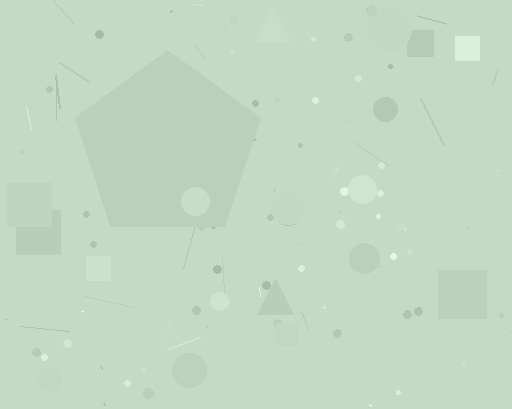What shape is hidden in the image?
A pentagon is hidden in the image.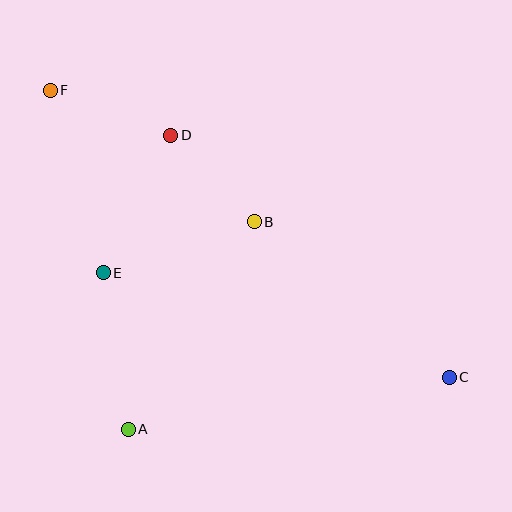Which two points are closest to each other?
Points B and D are closest to each other.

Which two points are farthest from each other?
Points C and F are farthest from each other.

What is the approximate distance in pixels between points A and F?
The distance between A and F is approximately 348 pixels.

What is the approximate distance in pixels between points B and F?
The distance between B and F is approximately 242 pixels.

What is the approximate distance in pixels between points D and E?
The distance between D and E is approximately 153 pixels.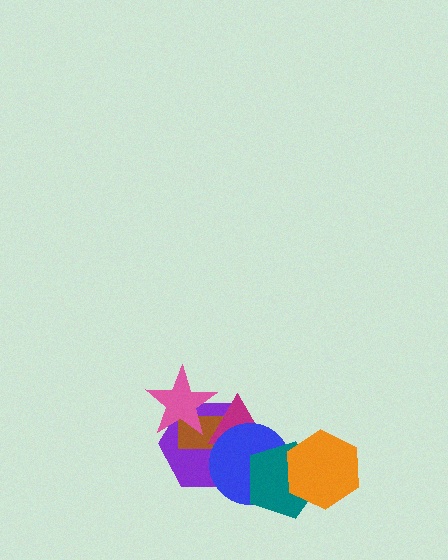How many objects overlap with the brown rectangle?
4 objects overlap with the brown rectangle.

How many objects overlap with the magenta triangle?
4 objects overlap with the magenta triangle.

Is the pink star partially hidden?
Yes, it is partially covered by another shape.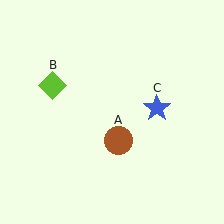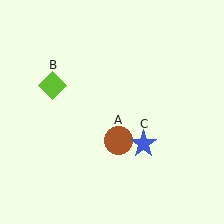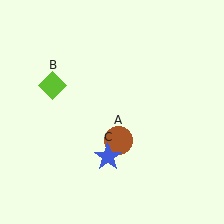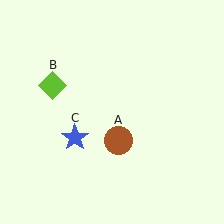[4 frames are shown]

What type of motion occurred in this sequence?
The blue star (object C) rotated clockwise around the center of the scene.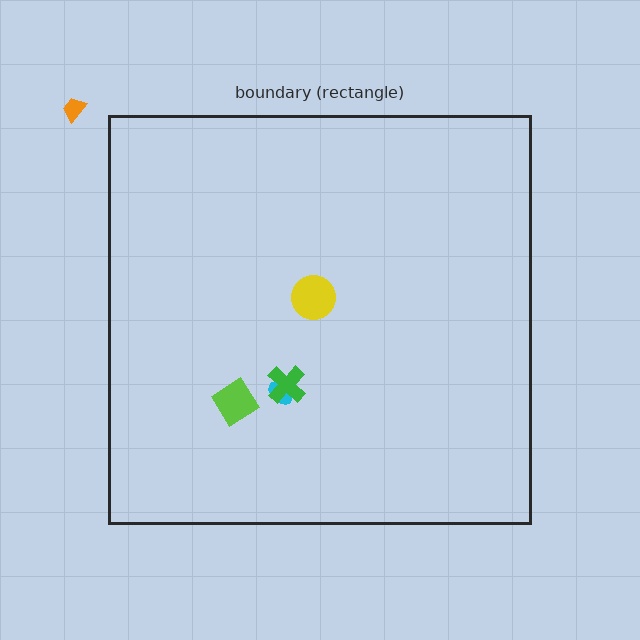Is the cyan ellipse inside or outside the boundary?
Inside.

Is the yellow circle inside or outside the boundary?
Inside.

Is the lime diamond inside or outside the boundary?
Inside.